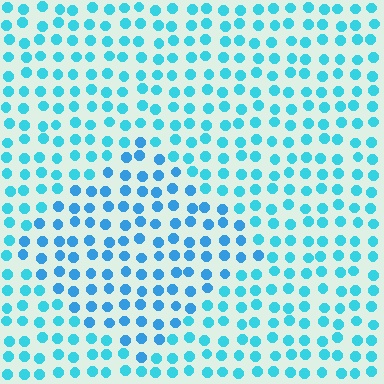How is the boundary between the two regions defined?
The boundary is defined purely by a slight shift in hue (about 19 degrees). Spacing, size, and orientation are identical on both sides.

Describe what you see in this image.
The image is filled with small cyan elements in a uniform arrangement. A diamond-shaped region is visible where the elements are tinted to a slightly different hue, forming a subtle color boundary.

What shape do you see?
I see a diamond.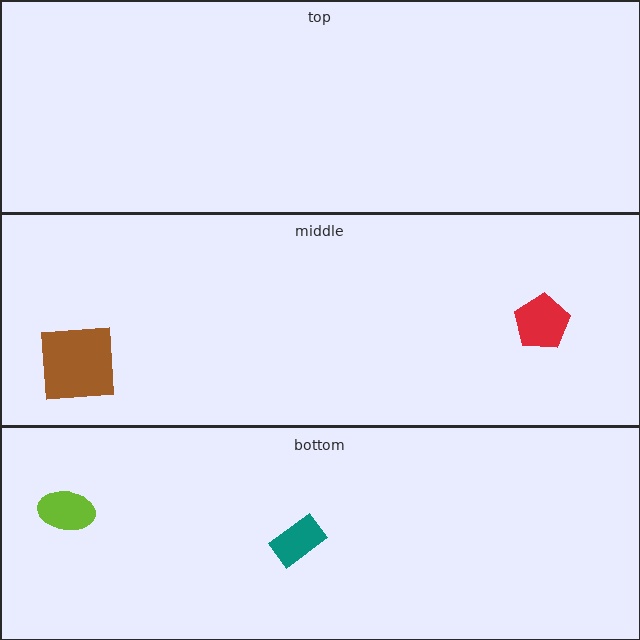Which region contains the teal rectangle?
The bottom region.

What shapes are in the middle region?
The red pentagon, the brown square.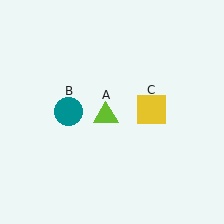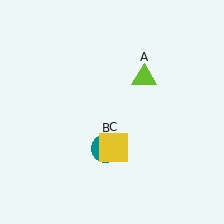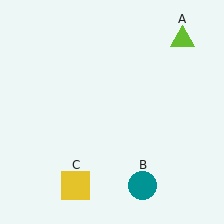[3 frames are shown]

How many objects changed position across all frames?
3 objects changed position: lime triangle (object A), teal circle (object B), yellow square (object C).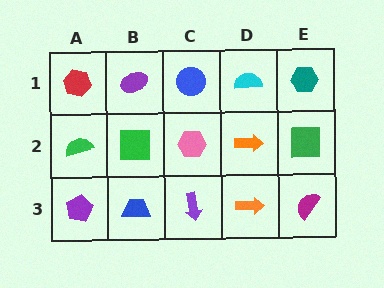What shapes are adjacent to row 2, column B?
A purple ellipse (row 1, column B), a blue trapezoid (row 3, column B), a green semicircle (row 2, column A), a pink hexagon (row 2, column C).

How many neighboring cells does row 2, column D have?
4.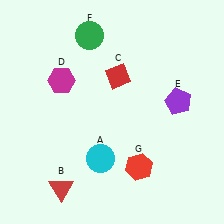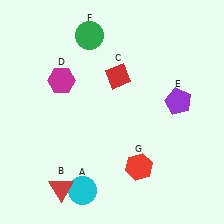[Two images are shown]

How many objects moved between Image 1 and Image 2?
1 object moved between the two images.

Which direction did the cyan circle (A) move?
The cyan circle (A) moved down.